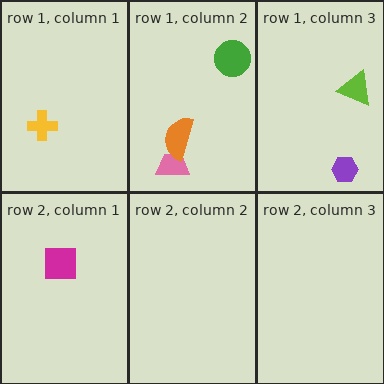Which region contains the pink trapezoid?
The row 1, column 2 region.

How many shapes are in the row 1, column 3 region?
2.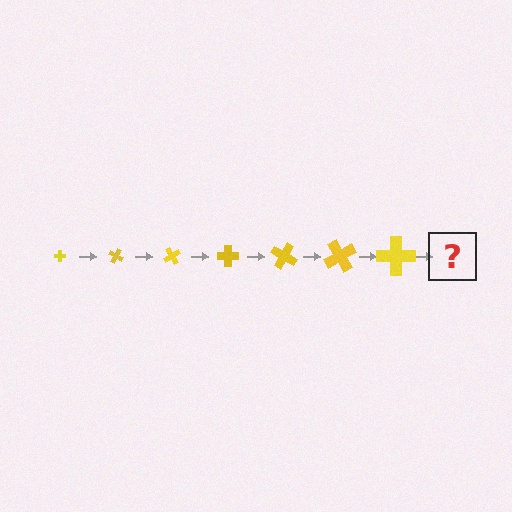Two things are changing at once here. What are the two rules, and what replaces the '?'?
The two rules are that the cross grows larger each step and it rotates 30 degrees each step. The '?' should be a cross, larger than the previous one and rotated 210 degrees from the start.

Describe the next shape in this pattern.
It should be a cross, larger than the previous one and rotated 210 degrees from the start.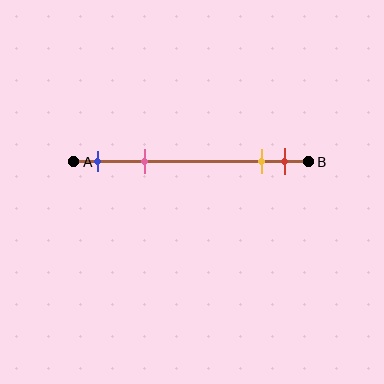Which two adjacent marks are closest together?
The yellow and red marks are the closest adjacent pair.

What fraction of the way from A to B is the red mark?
The red mark is approximately 90% (0.9) of the way from A to B.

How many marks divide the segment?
There are 4 marks dividing the segment.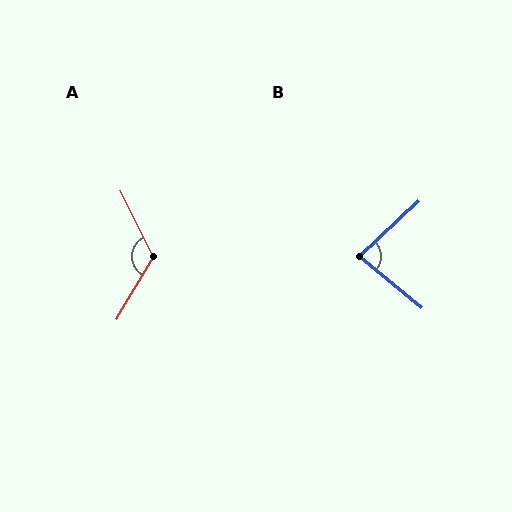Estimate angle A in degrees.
Approximately 123 degrees.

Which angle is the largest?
A, at approximately 123 degrees.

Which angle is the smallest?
B, at approximately 82 degrees.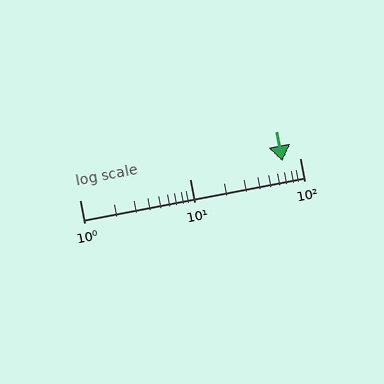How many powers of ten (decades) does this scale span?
The scale spans 2 decades, from 1 to 100.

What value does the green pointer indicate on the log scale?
The pointer indicates approximately 70.